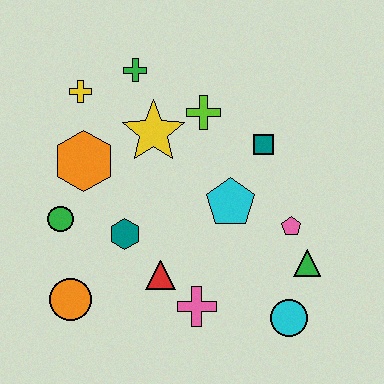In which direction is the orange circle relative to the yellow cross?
The orange circle is below the yellow cross.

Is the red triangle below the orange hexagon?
Yes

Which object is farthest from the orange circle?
The teal square is farthest from the orange circle.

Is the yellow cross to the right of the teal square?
No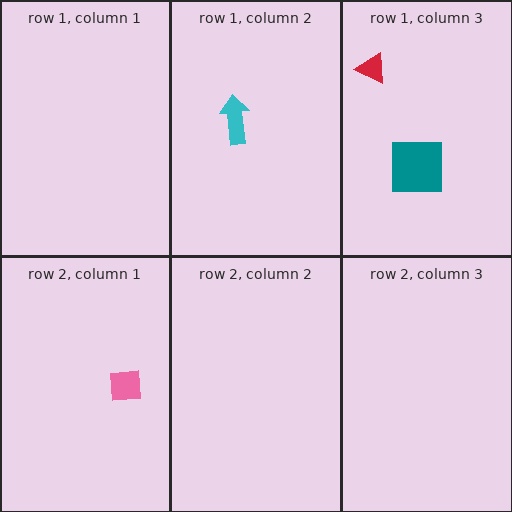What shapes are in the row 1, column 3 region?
The teal square, the red triangle.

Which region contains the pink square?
The row 2, column 1 region.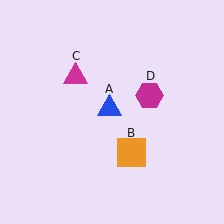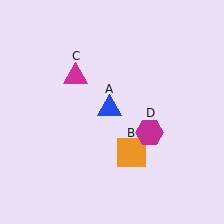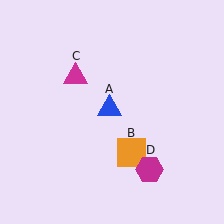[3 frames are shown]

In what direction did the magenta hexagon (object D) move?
The magenta hexagon (object D) moved down.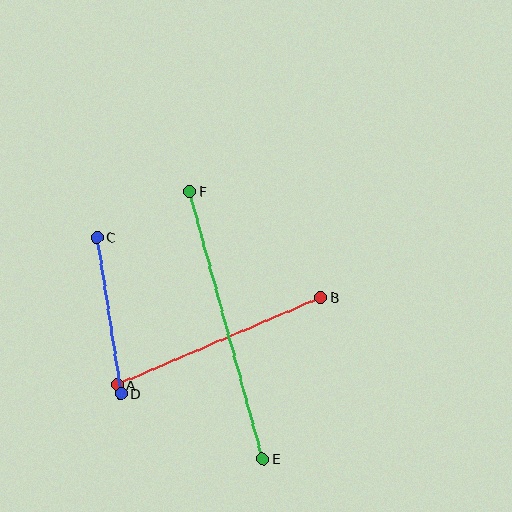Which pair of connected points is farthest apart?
Points E and F are farthest apart.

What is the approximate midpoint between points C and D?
The midpoint is at approximately (109, 315) pixels.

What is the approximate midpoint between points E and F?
The midpoint is at approximately (226, 325) pixels.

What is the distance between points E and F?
The distance is approximately 278 pixels.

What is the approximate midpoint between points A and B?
The midpoint is at approximately (219, 341) pixels.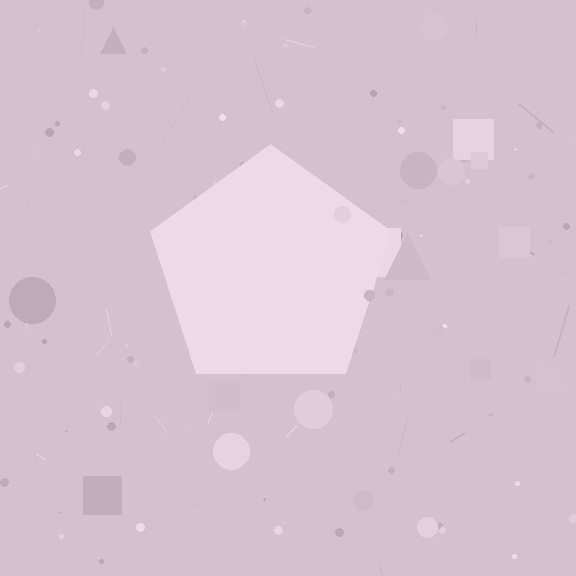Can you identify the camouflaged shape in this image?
The camouflaged shape is a pentagon.